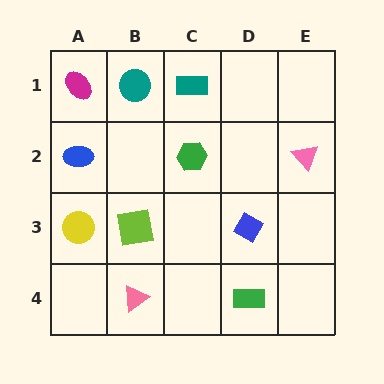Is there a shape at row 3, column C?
No, that cell is empty.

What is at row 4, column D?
A green rectangle.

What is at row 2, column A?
A blue ellipse.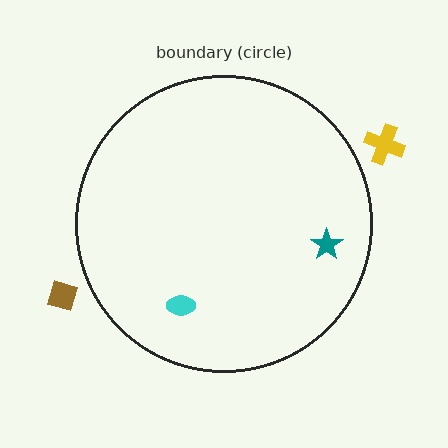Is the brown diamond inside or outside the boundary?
Outside.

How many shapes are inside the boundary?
2 inside, 2 outside.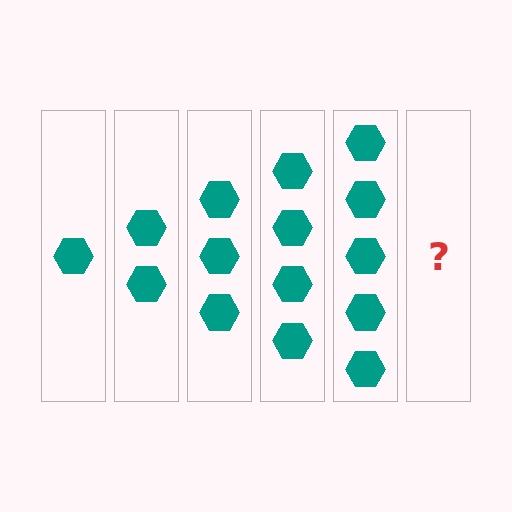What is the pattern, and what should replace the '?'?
The pattern is that each step adds one more hexagon. The '?' should be 6 hexagons.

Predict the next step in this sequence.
The next step is 6 hexagons.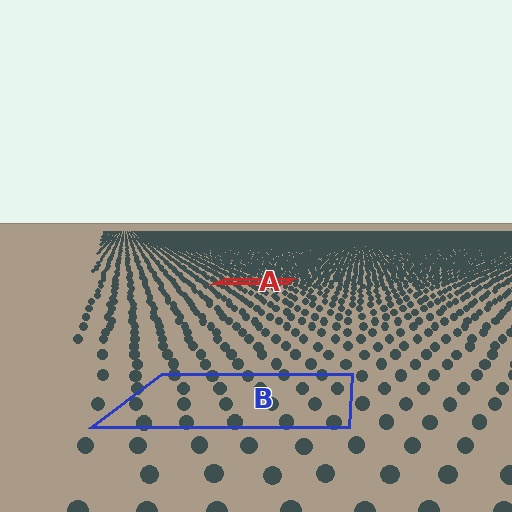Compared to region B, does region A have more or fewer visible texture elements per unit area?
Region A has more texture elements per unit area — they are packed more densely because it is farther away.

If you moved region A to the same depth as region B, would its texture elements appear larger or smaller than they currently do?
They would appear larger. At a closer depth, the same texture elements are projected at a bigger on-screen size.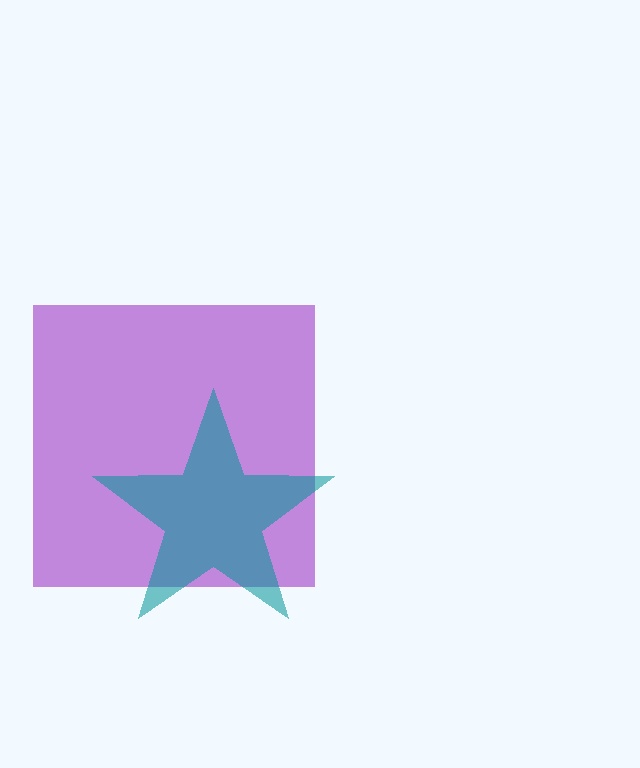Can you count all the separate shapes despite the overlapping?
Yes, there are 2 separate shapes.